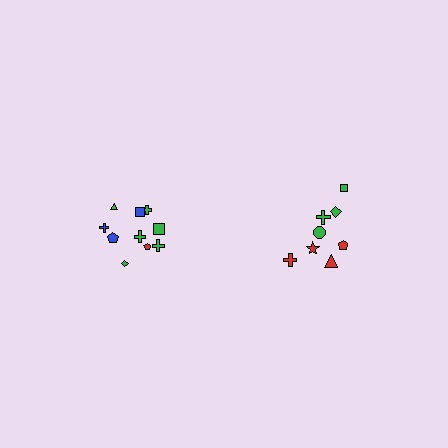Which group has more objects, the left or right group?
The left group.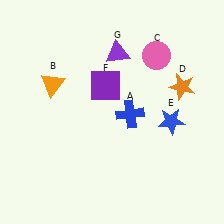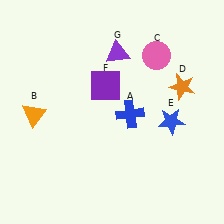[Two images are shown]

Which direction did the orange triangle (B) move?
The orange triangle (B) moved down.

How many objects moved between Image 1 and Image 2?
1 object moved between the two images.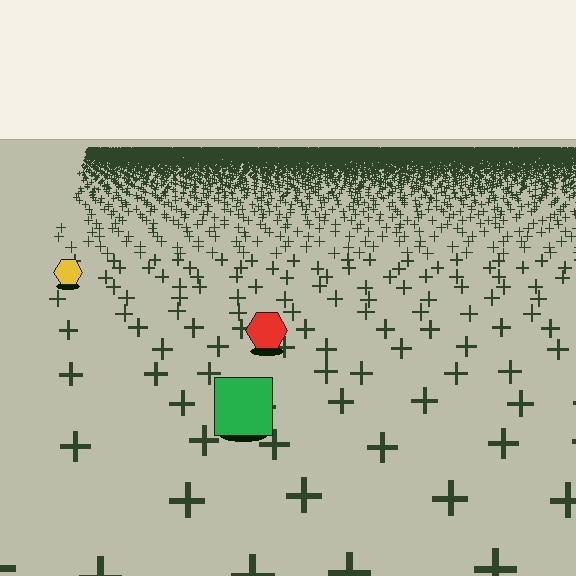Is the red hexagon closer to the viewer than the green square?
No. The green square is closer — you can tell from the texture gradient: the ground texture is coarser near it.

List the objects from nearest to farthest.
From nearest to farthest: the green square, the red hexagon, the yellow hexagon.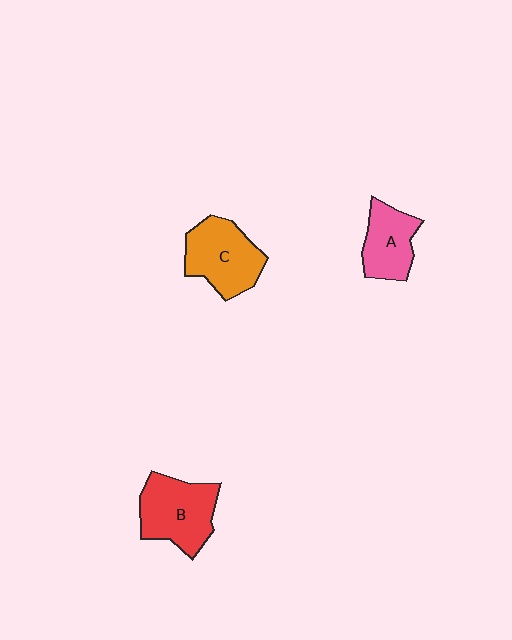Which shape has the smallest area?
Shape A (pink).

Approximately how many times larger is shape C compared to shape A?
Approximately 1.3 times.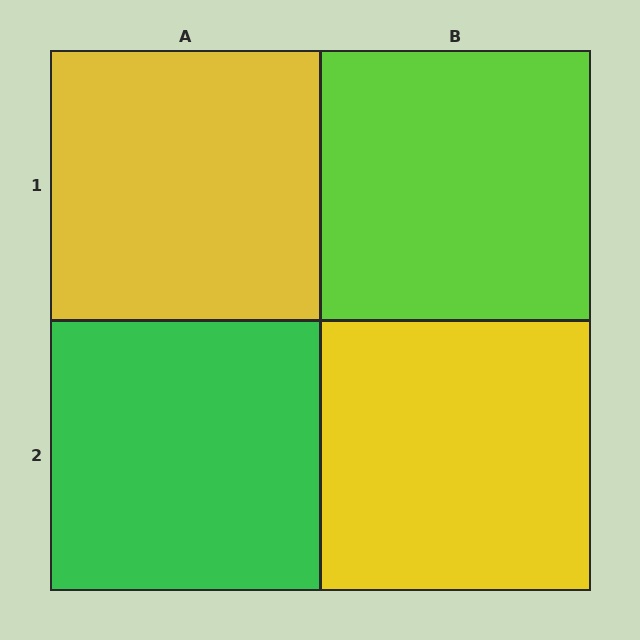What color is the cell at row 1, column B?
Lime.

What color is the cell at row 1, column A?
Yellow.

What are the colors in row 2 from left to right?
Green, yellow.